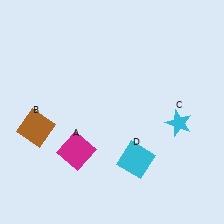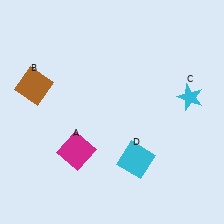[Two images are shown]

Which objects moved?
The objects that moved are: the brown square (B), the cyan star (C).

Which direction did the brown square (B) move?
The brown square (B) moved up.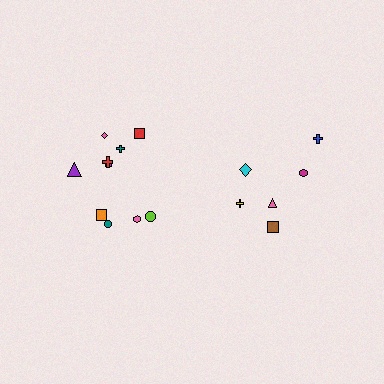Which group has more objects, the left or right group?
The left group.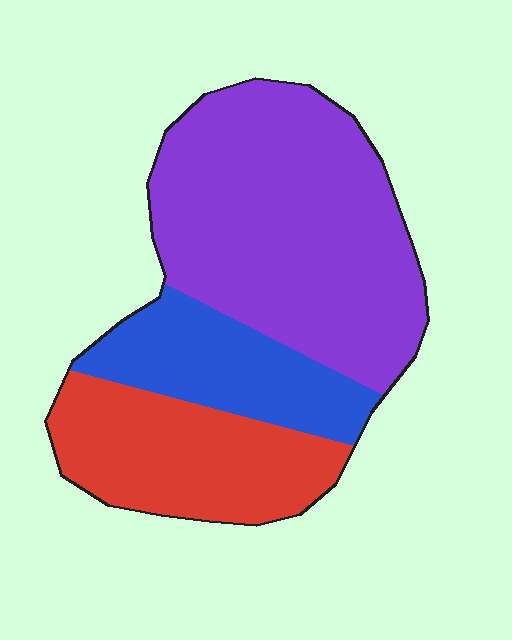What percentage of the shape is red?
Red covers about 25% of the shape.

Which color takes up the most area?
Purple, at roughly 55%.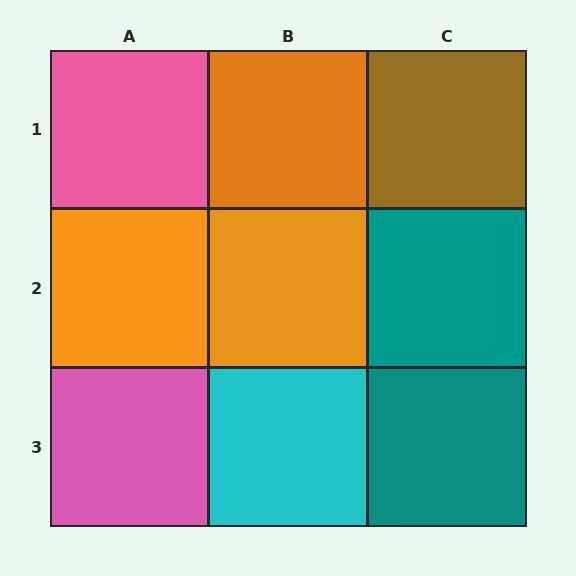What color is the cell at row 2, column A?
Orange.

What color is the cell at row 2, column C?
Teal.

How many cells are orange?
3 cells are orange.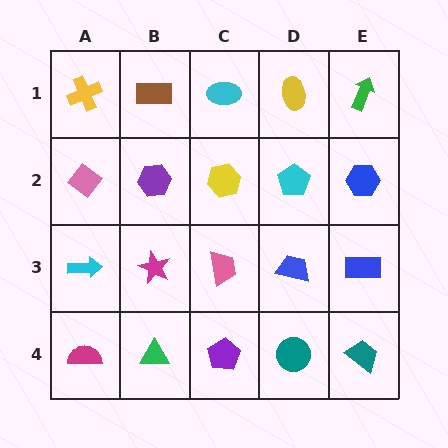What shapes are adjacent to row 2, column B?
A brown rectangle (row 1, column B), a magenta star (row 3, column B), a pink diamond (row 2, column A), a yellow hexagon (row 2, column C).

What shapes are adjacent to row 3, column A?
A pink diamond (row 2, column A), a magenta semicircle (row 4, column A), a magenta star (row 3, column B).